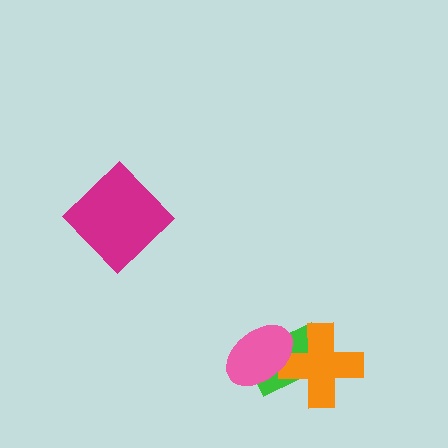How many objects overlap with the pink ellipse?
2 objects overlap with the pink ellipse.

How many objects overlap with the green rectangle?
2 objects overlap with the green rectangle.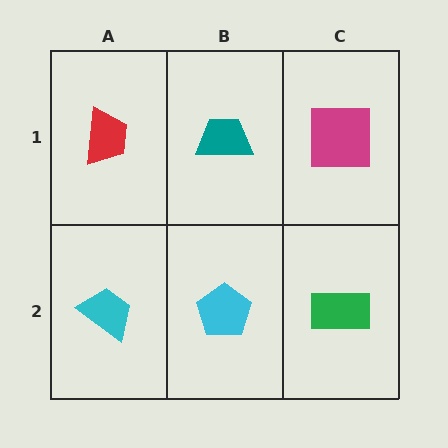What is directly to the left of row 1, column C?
A teal trapezoid.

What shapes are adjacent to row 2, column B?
A teal trapezoid (row 1, column B), a cyan trapezoid (row 2, column A), a green rectangle (row 2, column C).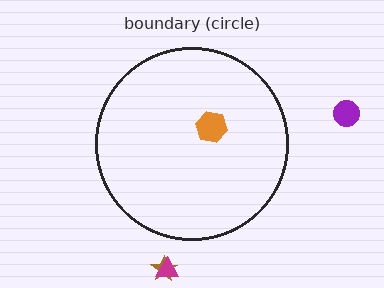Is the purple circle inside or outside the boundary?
Outside.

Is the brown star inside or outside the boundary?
Outside.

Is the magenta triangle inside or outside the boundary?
Outside.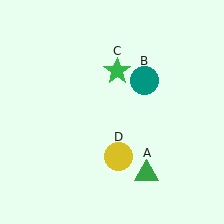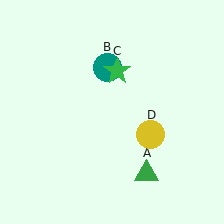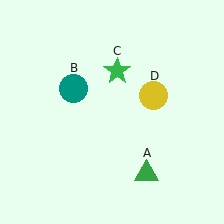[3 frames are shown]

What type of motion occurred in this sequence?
The teal circle (object B), yellow circle (object D) rotated counterclockwise around the center of the scene.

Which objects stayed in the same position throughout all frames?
Green triangle (object A) and green star (object C) remained stationary.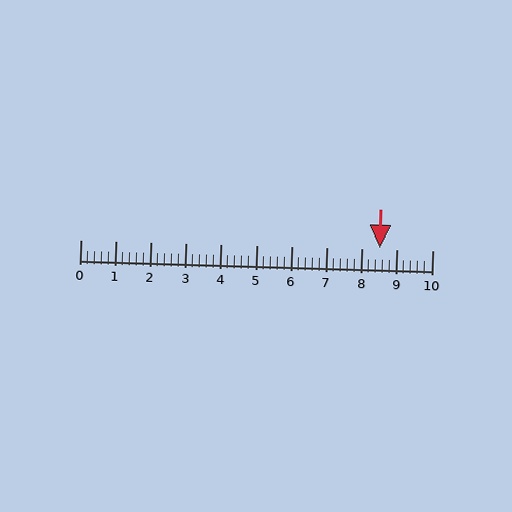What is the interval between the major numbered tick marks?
The major tick marks are spaced 1 units apart.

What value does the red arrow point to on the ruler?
The red arrow points to approximately 8.5.